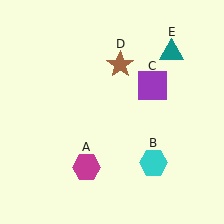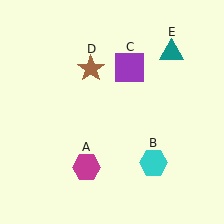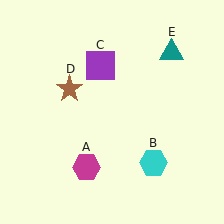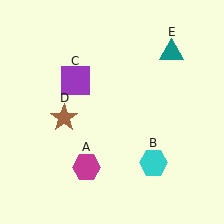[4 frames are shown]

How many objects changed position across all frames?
2 objects changed position: purple square (object C), brown star (object D).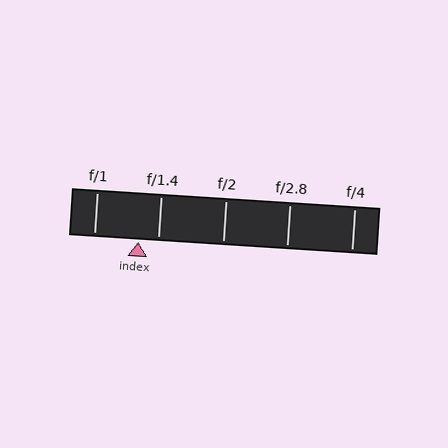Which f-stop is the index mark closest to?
The index mark is closest to f/1.4.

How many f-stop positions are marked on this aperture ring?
There are 5 f-stop positions marked.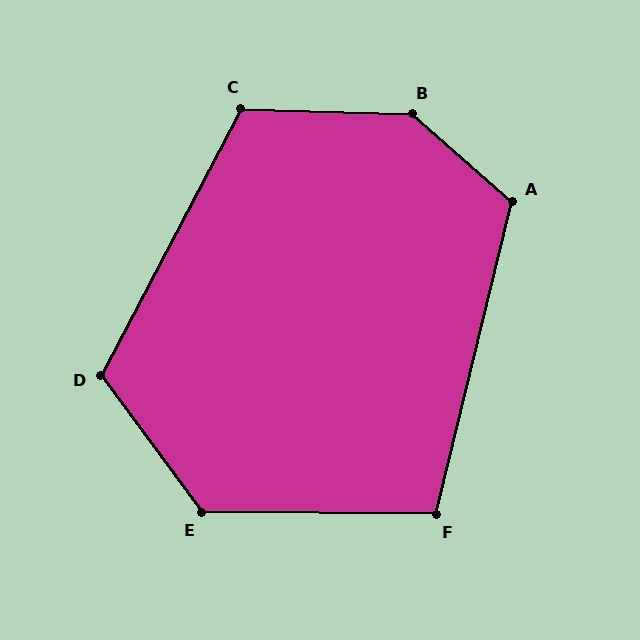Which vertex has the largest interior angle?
B, at approximately 141 degrees.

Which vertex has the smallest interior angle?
F, at approximately 103 degrees.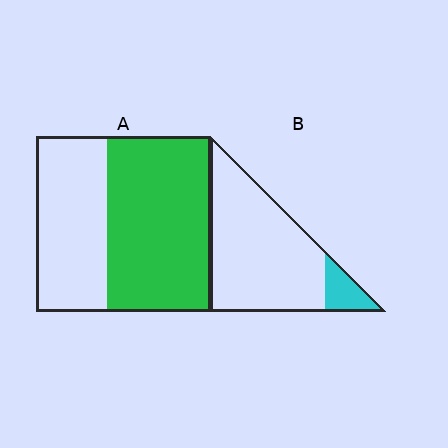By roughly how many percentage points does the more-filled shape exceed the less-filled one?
By roughly 45 percentage points (A over B).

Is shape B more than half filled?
No.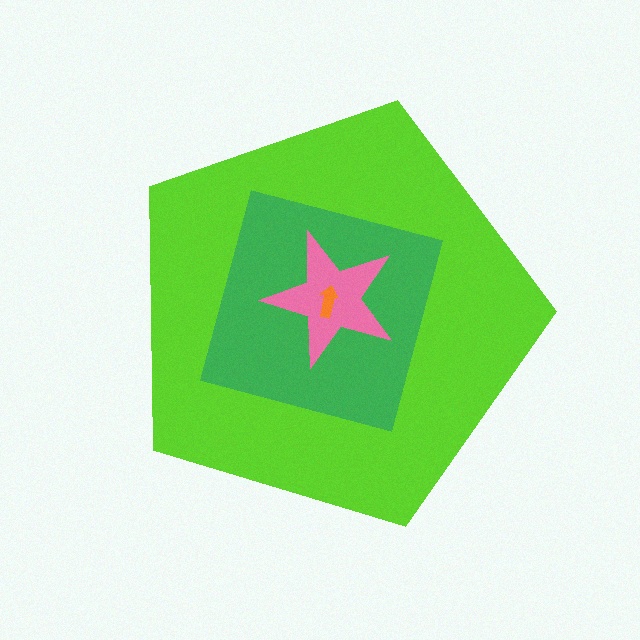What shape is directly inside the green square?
The pink star.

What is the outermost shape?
The lime pentagon.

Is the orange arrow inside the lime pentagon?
Yes.